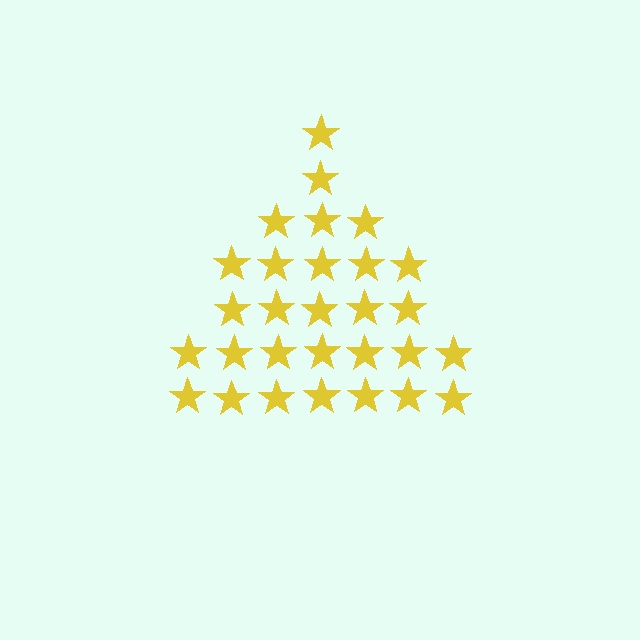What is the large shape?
The large shape is a triangle.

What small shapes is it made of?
It is made of small stars.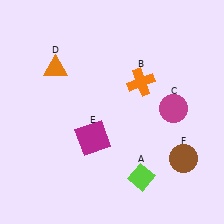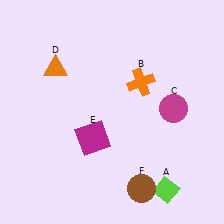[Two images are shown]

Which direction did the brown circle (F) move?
The brown circle (F) moved left.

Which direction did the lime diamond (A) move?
The lime diamond (A) moved right.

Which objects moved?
The objects that moved are: the lime diamond (A), the brown circle (F).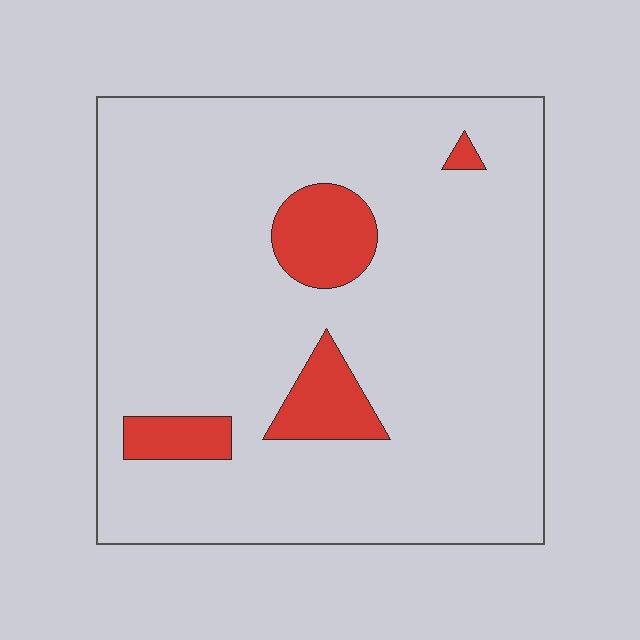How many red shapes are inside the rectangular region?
4.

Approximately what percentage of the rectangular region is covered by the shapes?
Approximately 10%.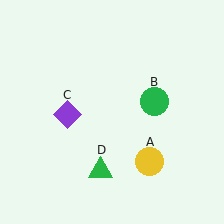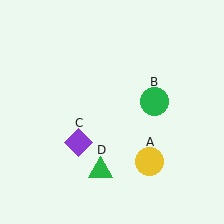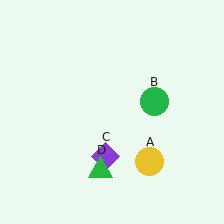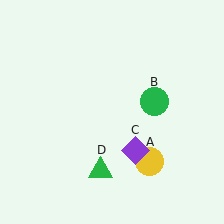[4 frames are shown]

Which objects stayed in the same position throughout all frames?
Yellow circle (object A) and green circle (object B) and green triangle (object D) remained stationary.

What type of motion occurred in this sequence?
The purple diamond (object C) rotated counterclockwise around the center of the scene.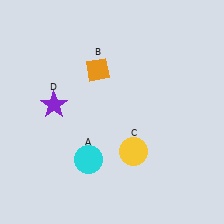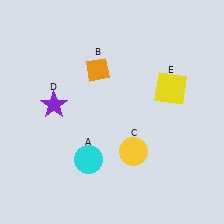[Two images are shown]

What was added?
A yellow square (E) was added in Image 2.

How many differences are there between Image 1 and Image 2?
There is 1 difference between the two images.